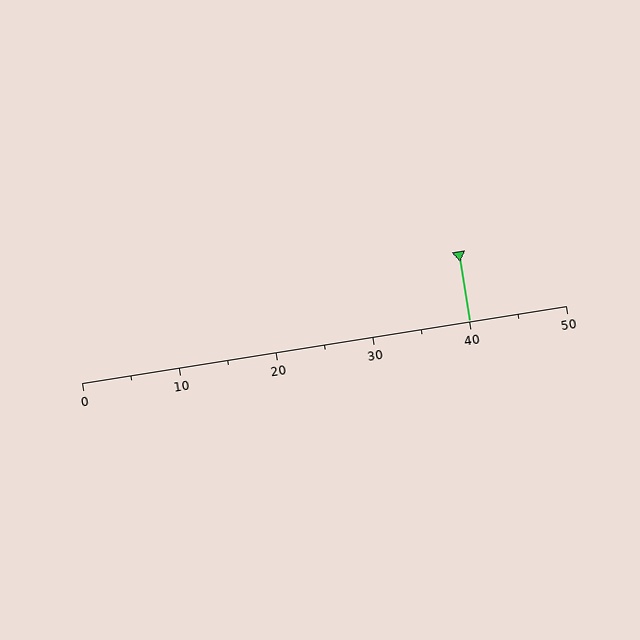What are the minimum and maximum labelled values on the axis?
The axis runs from 0 to 50.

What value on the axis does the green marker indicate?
The marker indicates approximately 40.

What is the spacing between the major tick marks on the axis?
The major ticks are spaced 10 apart.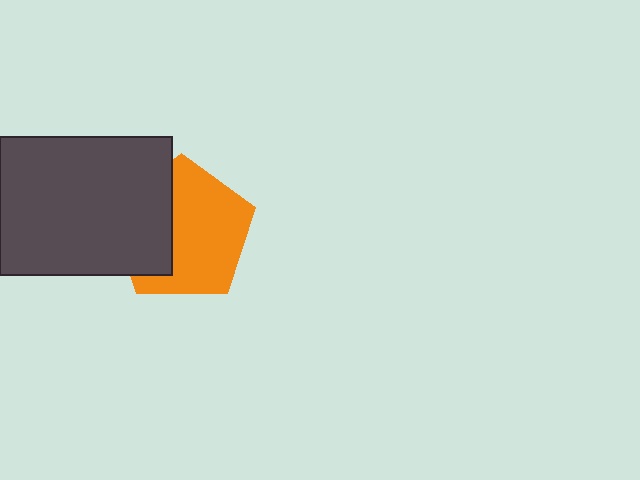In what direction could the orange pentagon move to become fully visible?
The orange pentagon could move right. That would shift it out from behind the dark gray rectangle entirely.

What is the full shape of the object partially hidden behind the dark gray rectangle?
The partially hidden object is an orange pentagon.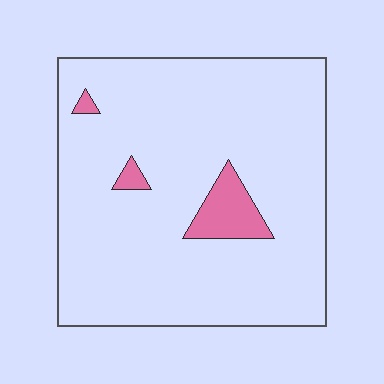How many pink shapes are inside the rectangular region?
3.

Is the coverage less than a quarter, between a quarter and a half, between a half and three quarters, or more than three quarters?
Less than a quarter.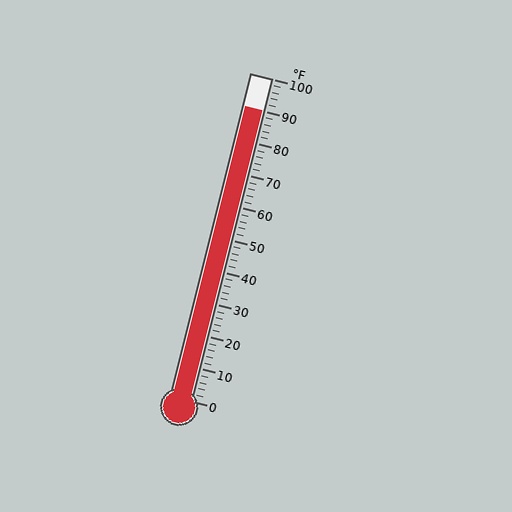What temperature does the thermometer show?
The thermometer shows approximately 90°F.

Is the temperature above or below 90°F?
The temperature is at 90°F.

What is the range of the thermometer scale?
The thermometer scale ranges from 0°F to 100°F.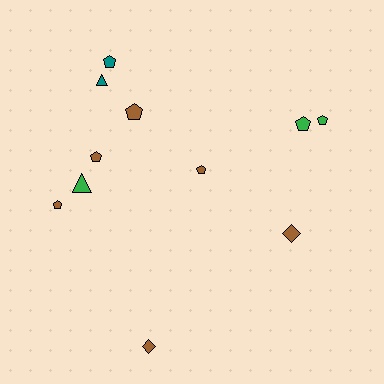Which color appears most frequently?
Brown, with 6 objects.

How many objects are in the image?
There are 11 objects.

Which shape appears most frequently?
Pentagon, with 7 objects.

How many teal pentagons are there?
There is 1 teal pentagon.